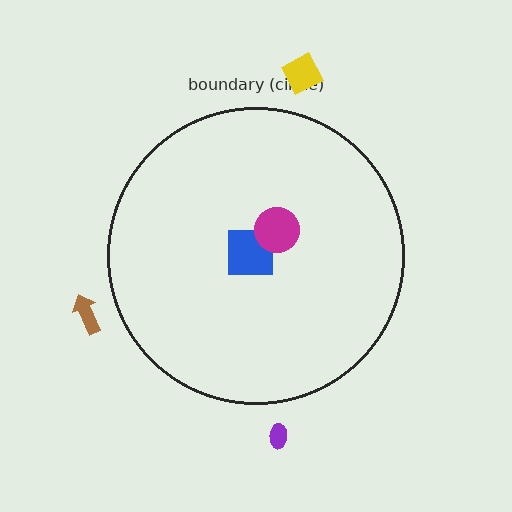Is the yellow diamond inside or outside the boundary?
Outside.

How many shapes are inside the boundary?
2 inside, 3 outside.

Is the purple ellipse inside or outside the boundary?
Outside.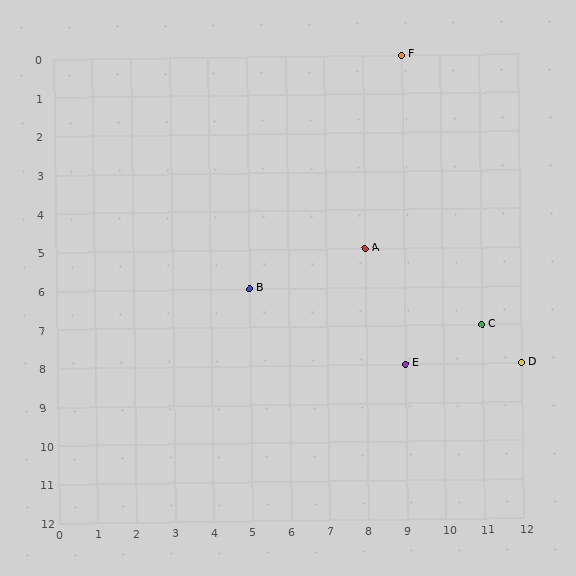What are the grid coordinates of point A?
Point A is at grid coordinates (8, 5).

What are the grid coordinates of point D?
Point D is at grid coordinates (12, 8).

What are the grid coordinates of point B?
Point B is at grid coordinates (5, 6).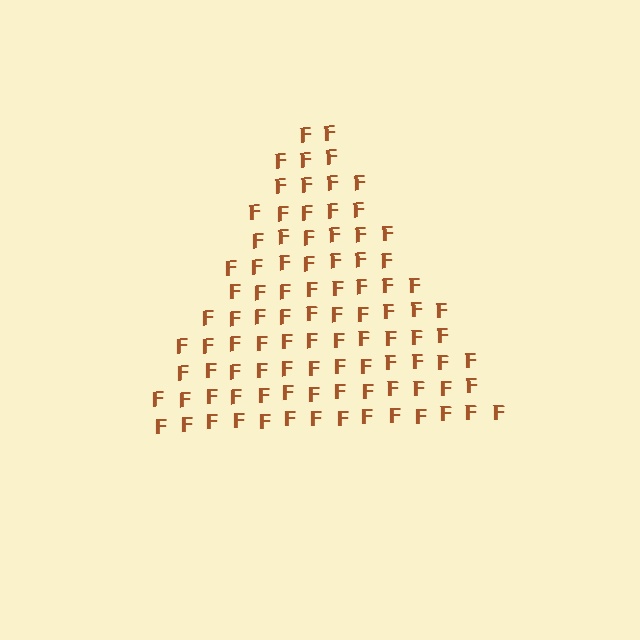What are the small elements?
The small elements are letter F's.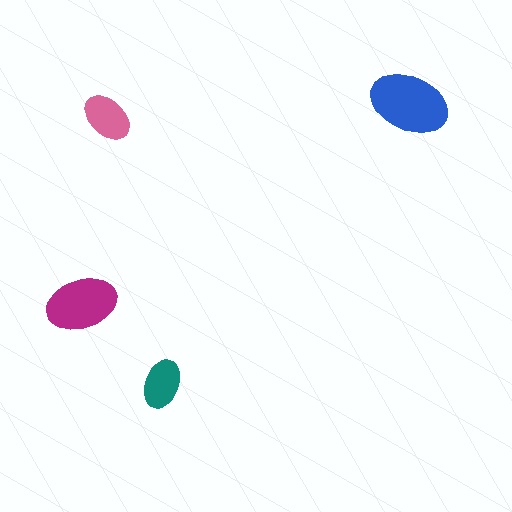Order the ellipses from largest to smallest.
the blue one, the magenta one, the pink one, the teal one.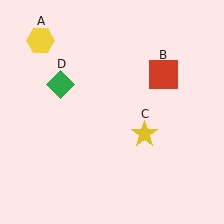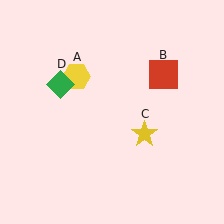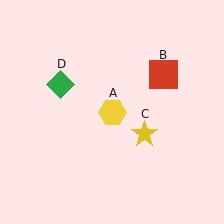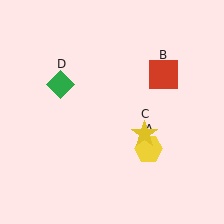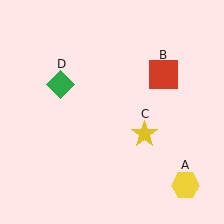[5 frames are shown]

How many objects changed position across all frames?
1 object changed position: yellow hexagon (object A).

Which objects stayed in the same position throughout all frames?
Red square (object B) and yellow star (object C) and green diamond (object D) remained stationary.